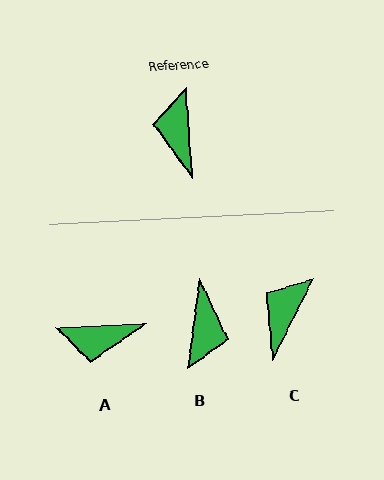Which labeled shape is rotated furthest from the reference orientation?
B, about 169 degrees away.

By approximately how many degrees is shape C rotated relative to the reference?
Approximately 30 degrees clockwise.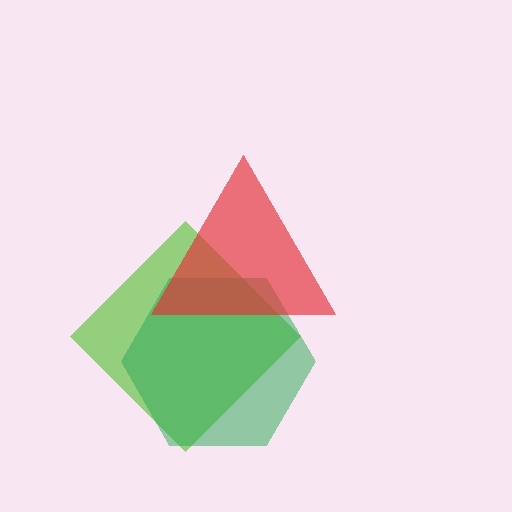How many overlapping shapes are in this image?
There are 3 overlapping shapes in the image.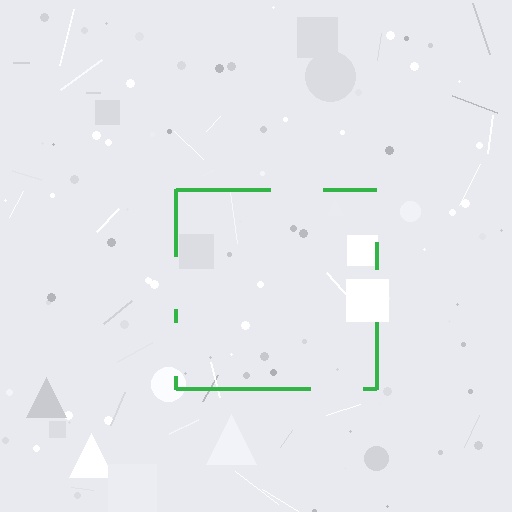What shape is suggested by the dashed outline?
The dashed outline suggests a square.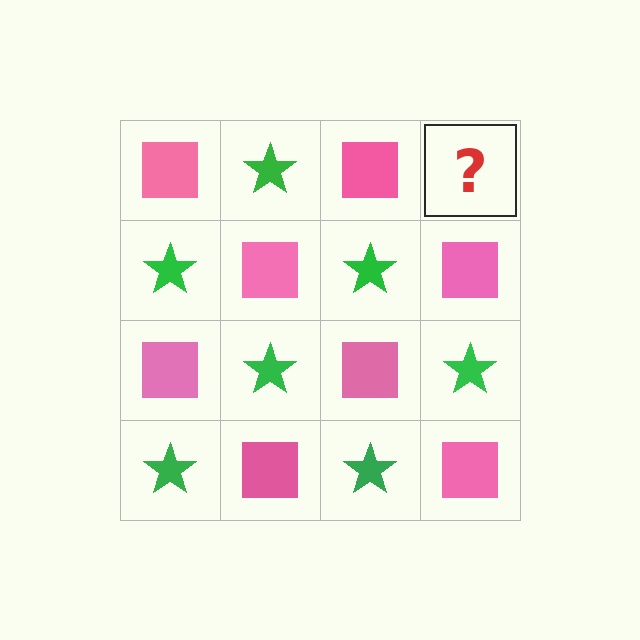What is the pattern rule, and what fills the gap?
The rule is that it alternates pink square and green star in a checkerboard pattern. The gap should be filled with a green star.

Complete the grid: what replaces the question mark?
The question mark should be replaced with a green star.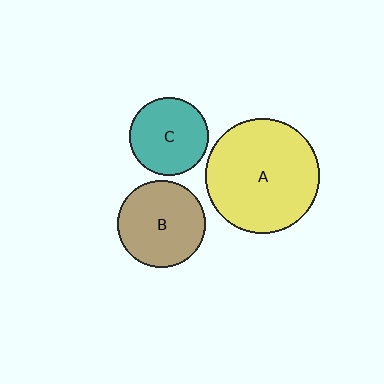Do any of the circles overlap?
No, none of the circles overlap.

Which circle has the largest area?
Circle A (yellow).